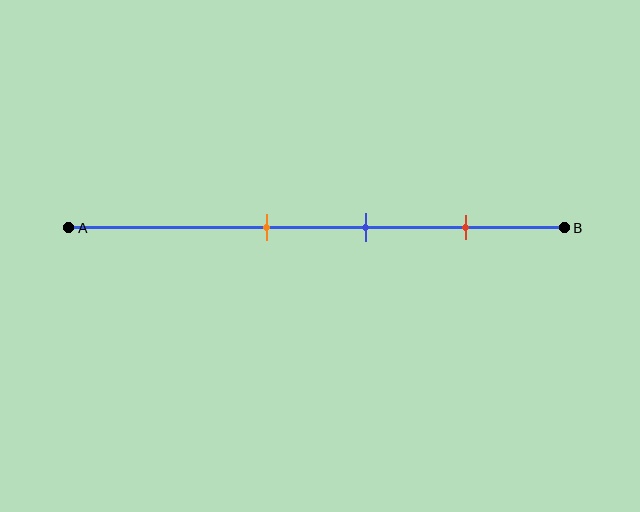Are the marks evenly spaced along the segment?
Yes, the marks are approximately evenly spaced.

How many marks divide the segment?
There are 3 marks dividing the segment.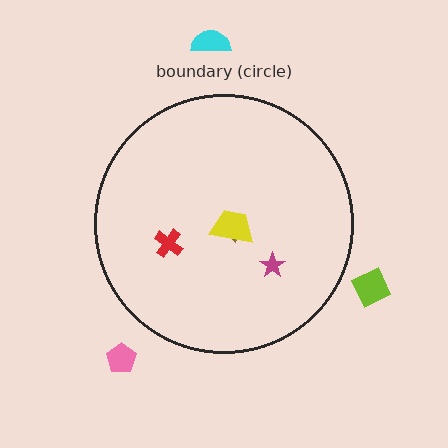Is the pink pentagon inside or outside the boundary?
Outside.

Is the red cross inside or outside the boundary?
Inside.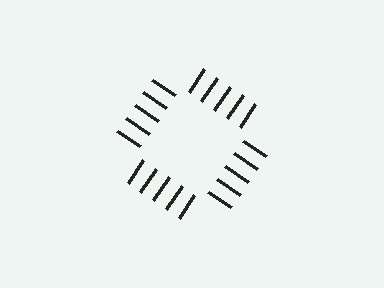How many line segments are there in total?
20 — 5 along each of the 4 edges.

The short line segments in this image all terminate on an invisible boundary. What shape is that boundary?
An illusory square — the line segments terminate on its edges but no continuous stroke is drawn.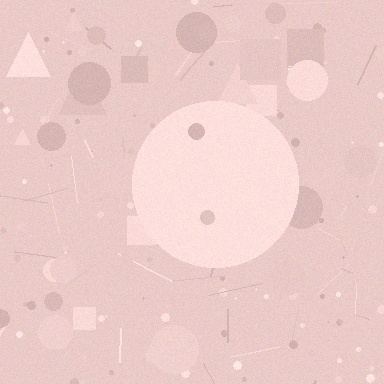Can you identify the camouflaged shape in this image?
The camouflaged shape is a circle.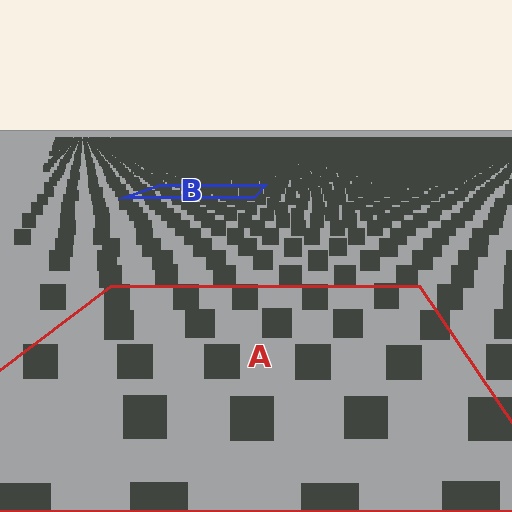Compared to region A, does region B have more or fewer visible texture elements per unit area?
Region B has more texture elements per unit area — they are packed more densely because it is farther away.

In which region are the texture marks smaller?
The texture marks are smaller in region B, because it is farther away.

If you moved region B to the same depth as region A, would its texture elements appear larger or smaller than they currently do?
They would appear larger. At a closer depth, the same texture elements are projected at a bigger on-screen size.